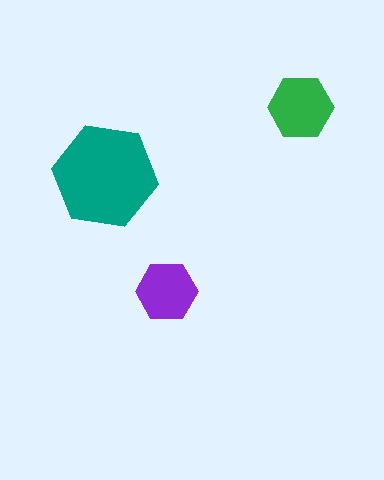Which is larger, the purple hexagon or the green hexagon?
The green one.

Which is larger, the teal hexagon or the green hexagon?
The teal one.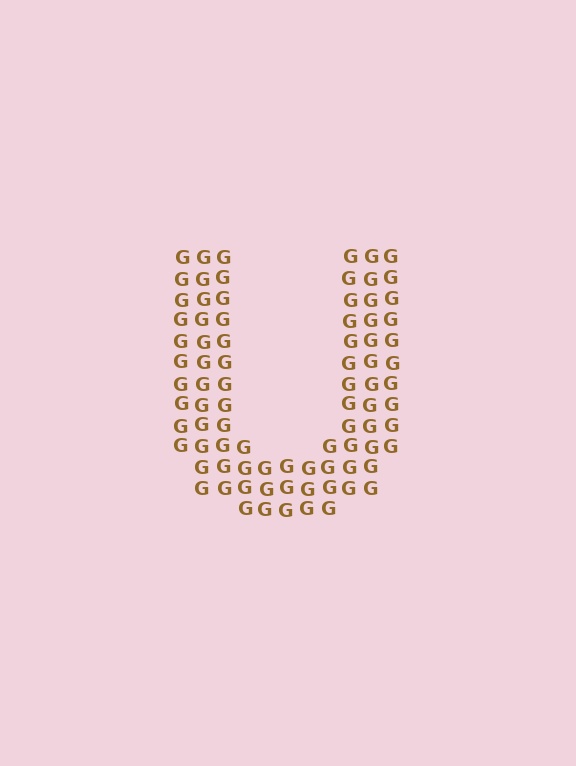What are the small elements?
The small elements are letter G's.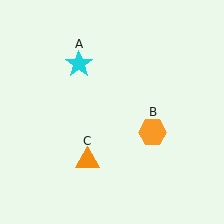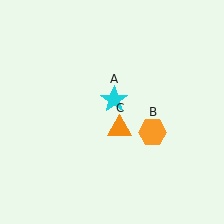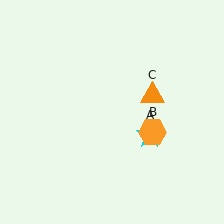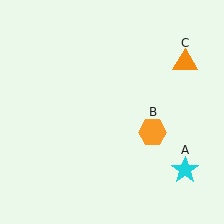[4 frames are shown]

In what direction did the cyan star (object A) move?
The cyan star (object A) moved down and to the right.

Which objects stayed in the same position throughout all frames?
Orange hexagon (object B) remained stationary.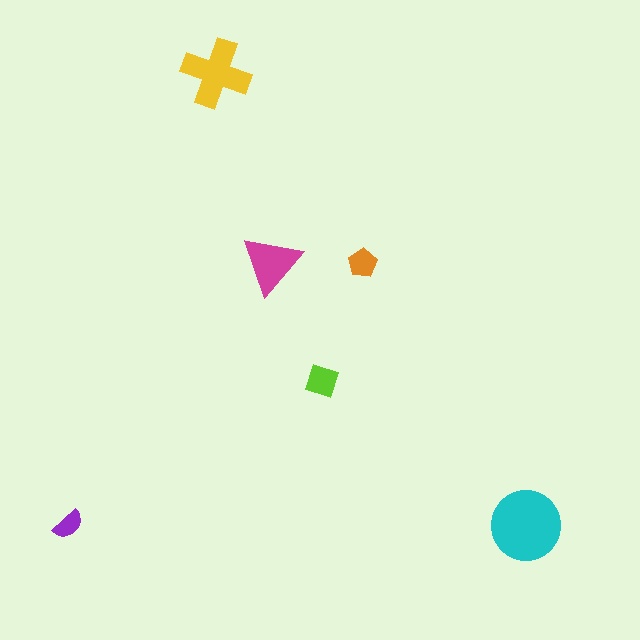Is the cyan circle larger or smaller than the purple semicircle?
Larger.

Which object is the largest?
The cyan circle.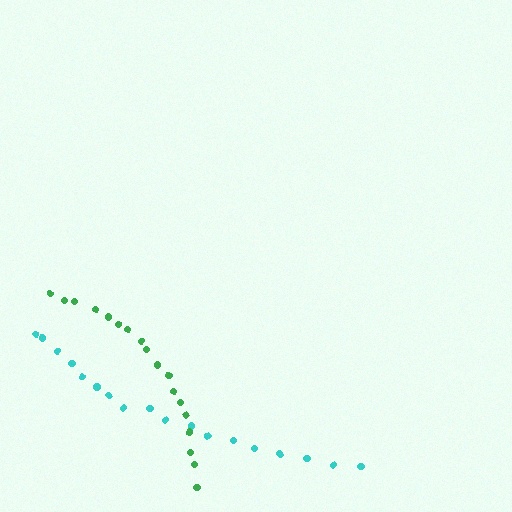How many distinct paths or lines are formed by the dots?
There are 2 distinct paths.